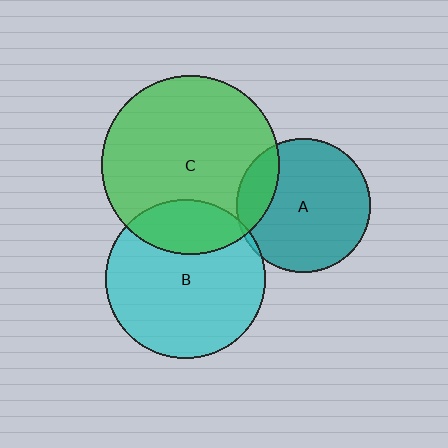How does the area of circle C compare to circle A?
Approximately 1.8 times.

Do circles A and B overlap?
Yes.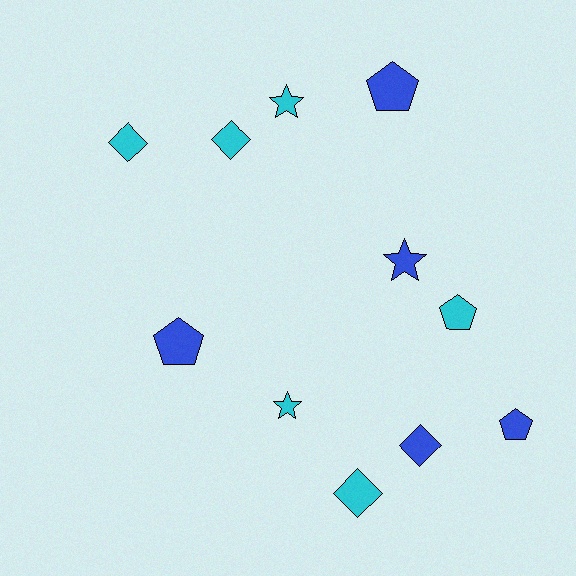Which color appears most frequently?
Cyan, with 6 objects.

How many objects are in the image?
There are 11 objects.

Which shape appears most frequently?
Pentagon, with 4 objects.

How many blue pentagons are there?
There are 3 blue pentagons.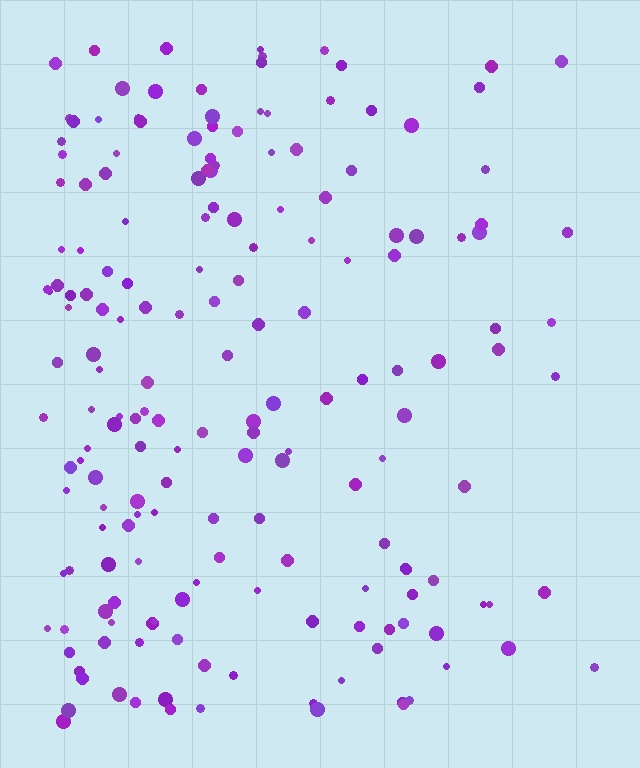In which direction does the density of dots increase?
From right to left, with the left side densest.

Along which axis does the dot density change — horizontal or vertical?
Horizontal.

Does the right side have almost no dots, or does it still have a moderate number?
Still a moderate number, just noticeably fewer than the left.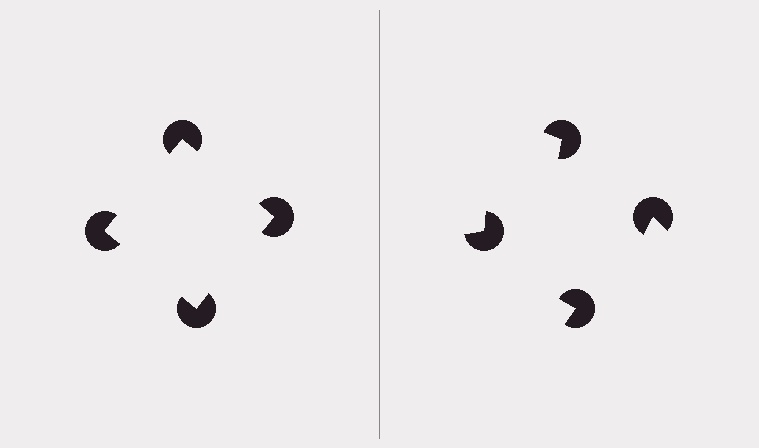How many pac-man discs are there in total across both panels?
8 — 4 on each side.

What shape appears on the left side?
An illusory square.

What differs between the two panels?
The pac-man discs are positioned identically on both sides; only the wedge orientations differ. On the left they align to a square; on the right they are misaligned.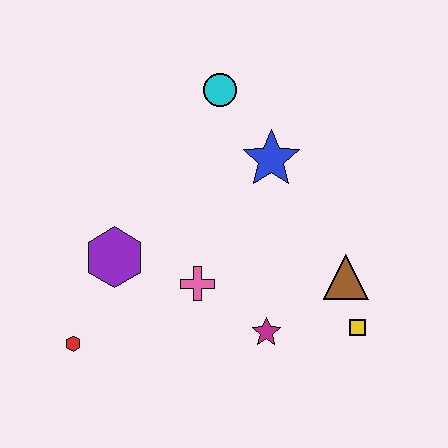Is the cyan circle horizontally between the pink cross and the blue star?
Yes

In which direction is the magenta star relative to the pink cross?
The magenta star is to the right of the pink cross.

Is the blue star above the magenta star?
Yes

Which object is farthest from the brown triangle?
The red hexagon is farthest from the brown triangle.